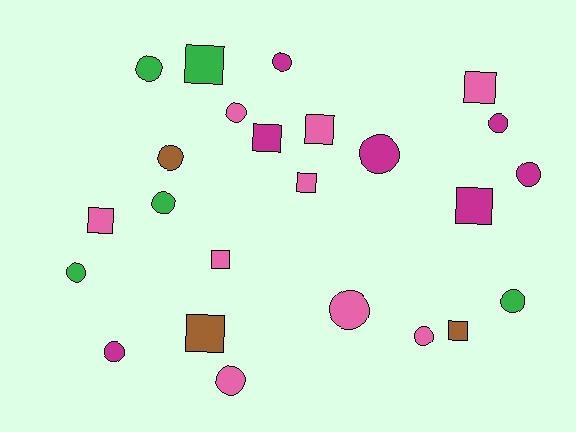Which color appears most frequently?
Pink, with 9 objects.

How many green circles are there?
There are 4 green circles.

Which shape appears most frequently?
Circle, with 14 objects.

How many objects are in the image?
There are 24 objects.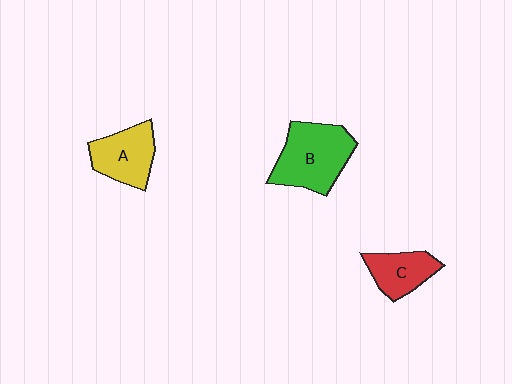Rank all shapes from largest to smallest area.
From largest to smallest: B (green), A (yellow), C (red).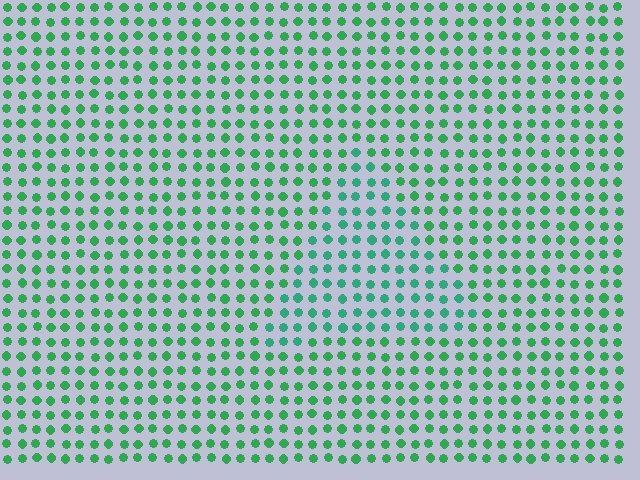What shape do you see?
I see a triangle.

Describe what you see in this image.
The image is filled with small green elements in a uniform arrangement. A triangle-shaped region is visible where the elements are tinted to a slightly different hue, forming a subtle color boundary.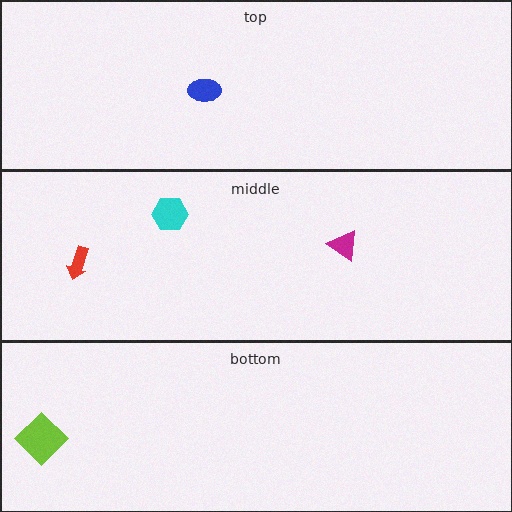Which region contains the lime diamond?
The bottom region.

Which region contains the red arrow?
The middle region.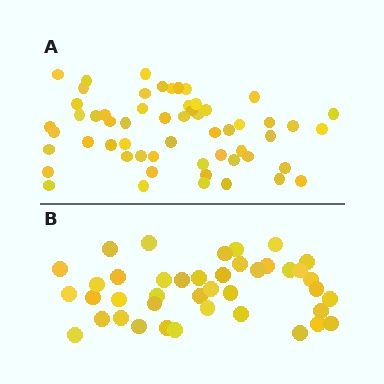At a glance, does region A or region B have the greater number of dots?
Region A (the top region) has more dots.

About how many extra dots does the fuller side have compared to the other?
Region A has approximately 15 more dots than region B.